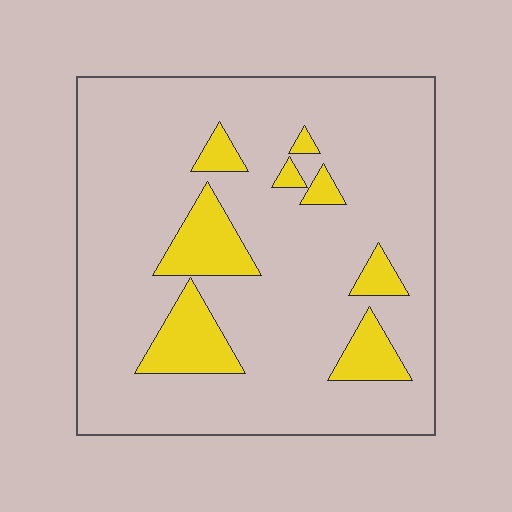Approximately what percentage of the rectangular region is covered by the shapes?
Approximately 15%.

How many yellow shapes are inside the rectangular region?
8.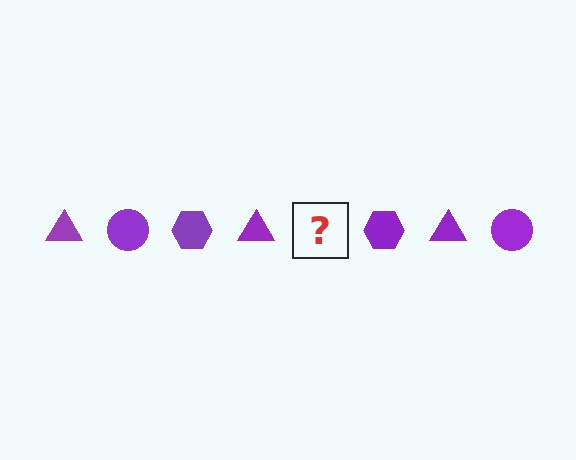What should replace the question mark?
The question mark should be replaced with a purple circle.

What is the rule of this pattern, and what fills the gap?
The rule is that the pattern cycles through triangle, circle, hexagon shapes in purple. The gap should be filled with a purple circle.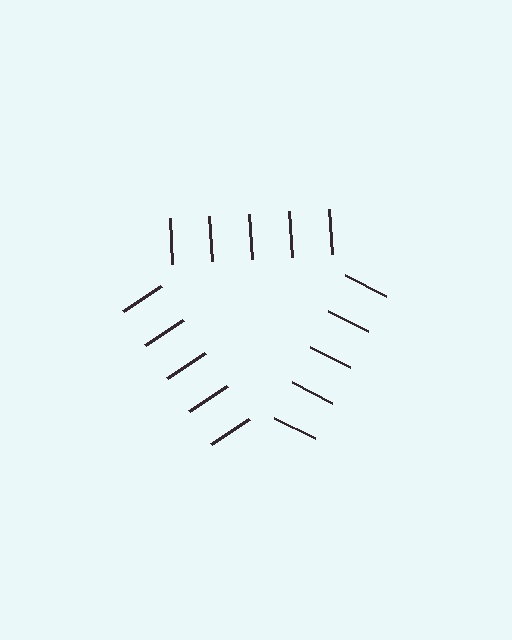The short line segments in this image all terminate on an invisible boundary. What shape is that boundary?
An illusory triangle — the line segments terminate on its edges but no continuous stroke is drawn.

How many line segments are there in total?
15 — 5 along each of the 3 edges.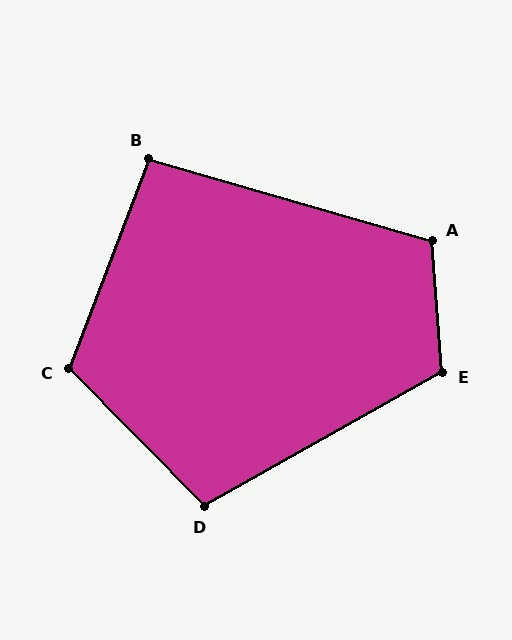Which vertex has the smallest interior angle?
B, at approximately 95 degrees.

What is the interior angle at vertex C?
Approximately 115 degrees (obtuse).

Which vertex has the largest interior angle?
E, at approximately 115 degrees.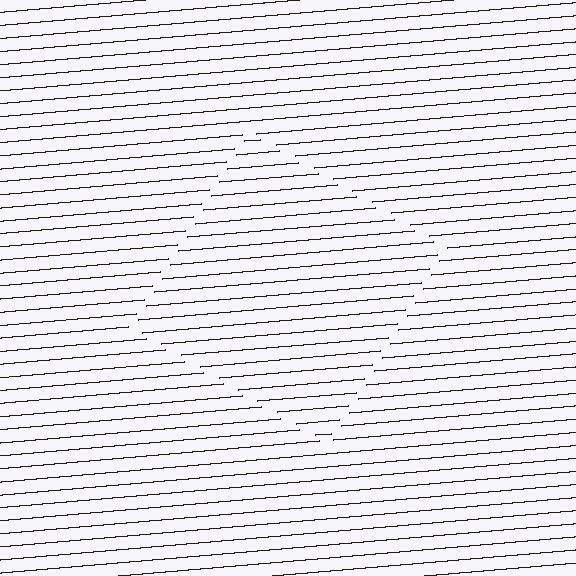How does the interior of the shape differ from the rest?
The interior of the shape contains the same grating, shifted by half a period — the contour is defined by the phase discontinuity where line-ends from the inner and outer gratings abut.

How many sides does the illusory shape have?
4 sides — the line-ends trace a square.